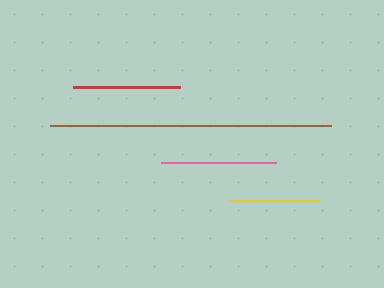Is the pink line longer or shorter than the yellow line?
The pink line is longer than the yellow line.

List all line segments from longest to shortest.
From longest to shortest: brown, pink, red, yellow.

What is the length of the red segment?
The red segment is approximately 107 pixels long.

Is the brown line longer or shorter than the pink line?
The brown line is longer than the pink line.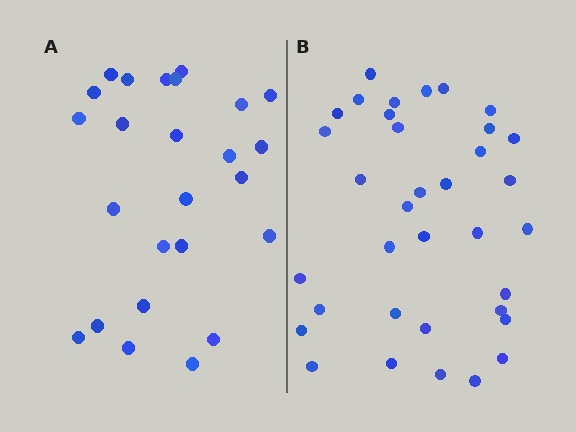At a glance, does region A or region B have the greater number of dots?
Region B (the right region) has more dots.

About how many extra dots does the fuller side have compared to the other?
Region B has roughly 10 or so more dots than region A.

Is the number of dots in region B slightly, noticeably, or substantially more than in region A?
Region B has noticeably more, but not dramatically so. The ratio is roughly 1.4 to 1.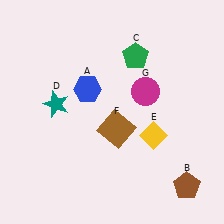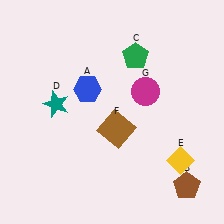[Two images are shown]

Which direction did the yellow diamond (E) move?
The yellow diamond (E) moved right.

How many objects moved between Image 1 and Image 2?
1 object moved between the two images.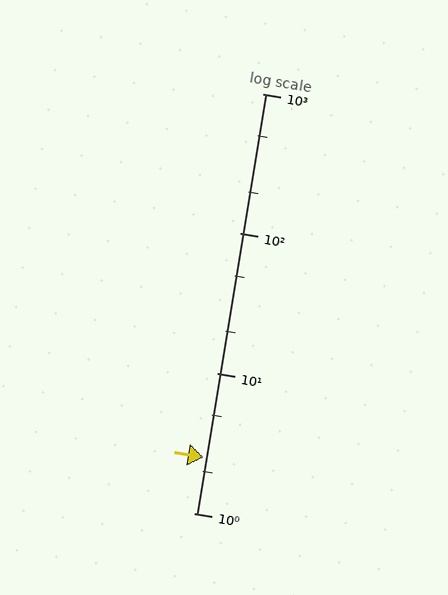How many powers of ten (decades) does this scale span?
The scale spans 3 decades, from 1 to 1000.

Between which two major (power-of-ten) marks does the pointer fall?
The pointer is between 1 and 10.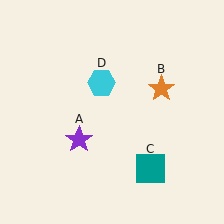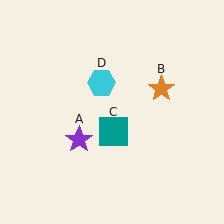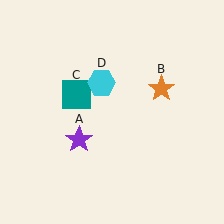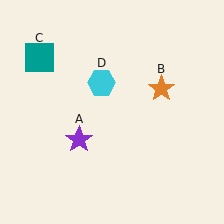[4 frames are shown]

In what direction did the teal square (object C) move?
The teal square (object C) moved up and to the left.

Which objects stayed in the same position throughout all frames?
Purple star (object A) and orange star (object B) and cyan hexagon (object D) remained stationary.